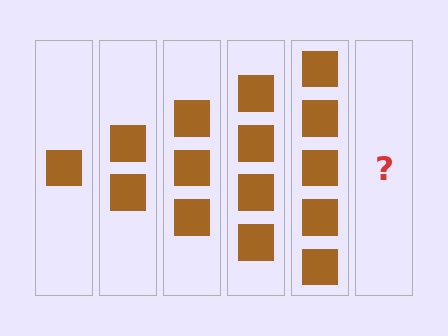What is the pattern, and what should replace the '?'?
The pattern is that each step adds one more square. The '?' should be 6 squares.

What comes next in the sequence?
The next element should be 6 squares.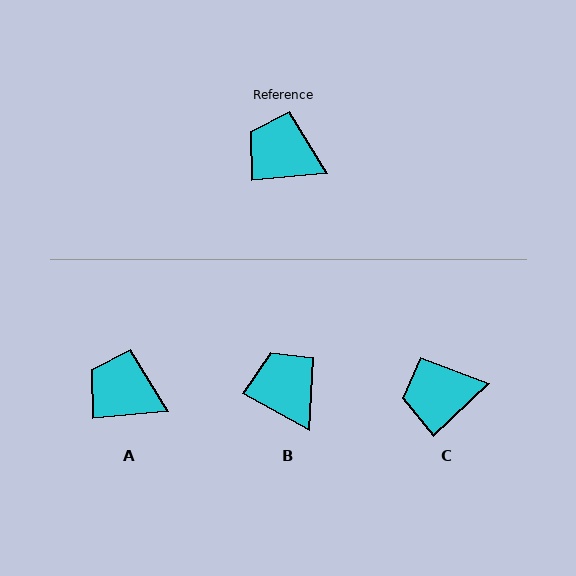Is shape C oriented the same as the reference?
No, it is off by about 38 degrees.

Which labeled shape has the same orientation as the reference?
A.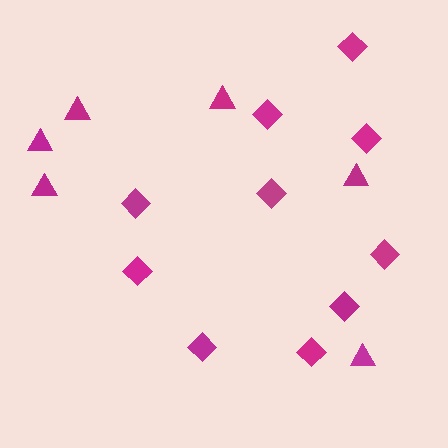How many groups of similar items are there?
There are 2 groups: one group of triangles (6) and one group of diamonds (10).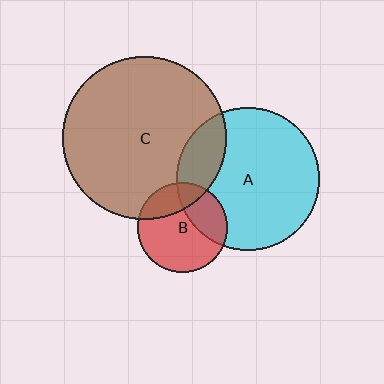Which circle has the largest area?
Circle C (brown).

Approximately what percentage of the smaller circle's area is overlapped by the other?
Approximately 25%.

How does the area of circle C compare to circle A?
Approximately 1.3 times.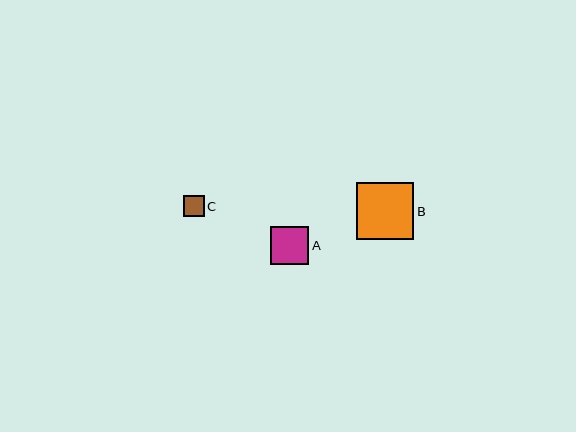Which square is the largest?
Square B is the largest with a size of approximately 57 pixels.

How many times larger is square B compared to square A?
Square B is approximately 1.5 times the size of square A.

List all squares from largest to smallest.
From largest to smallest: B, A, C.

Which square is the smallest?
Square C is the smallest with a size of approximately 21 pixels.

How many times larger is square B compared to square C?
Square B is approximately 2.7 times the size of square C.